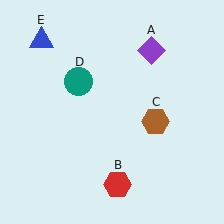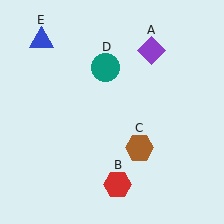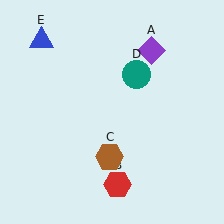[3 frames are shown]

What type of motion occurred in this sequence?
The brown hexagon (object C), teal circle (object D) rotated clockwise around the center of the scene.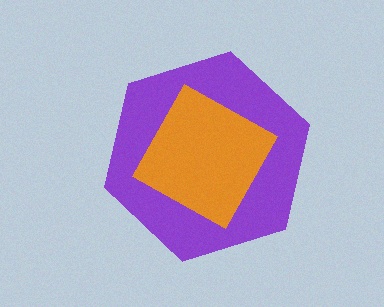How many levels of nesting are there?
2.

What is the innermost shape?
The orange diamond.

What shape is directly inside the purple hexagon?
The orange diamond.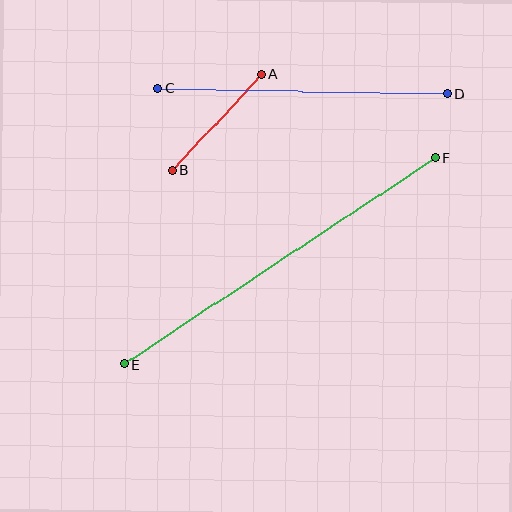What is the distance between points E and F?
The distance is approximately 374 pixels.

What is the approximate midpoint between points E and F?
The midpoint is at approximately (280, 261) pixels.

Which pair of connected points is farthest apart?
Points E and F are farthest apart.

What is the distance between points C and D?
The distance is approximately 290 pixels.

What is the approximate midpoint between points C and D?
The midpoint is at approximately (303, 91) pixels.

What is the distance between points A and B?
The distance is approximately 131 pixels.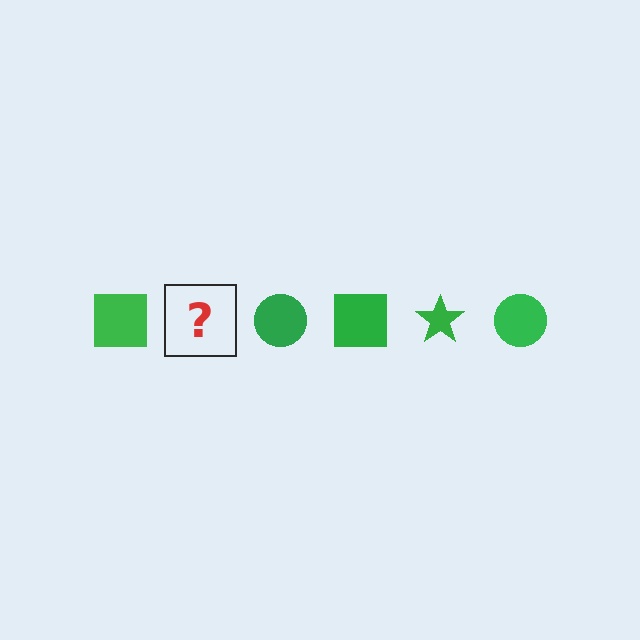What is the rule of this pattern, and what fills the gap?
The rule is that the pattern cycles through square, star, circle shapes in green. The gap should be filled with a green star.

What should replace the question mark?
The question mark should be replaced with a green star.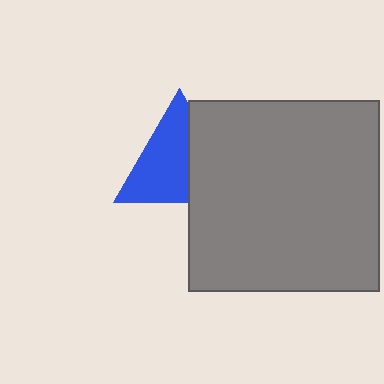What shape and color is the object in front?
The object in front is a gray square.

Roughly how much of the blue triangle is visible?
About half of it is visible (roughly 62%).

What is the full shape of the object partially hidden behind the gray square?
The partially hidden object is a blue triangle.